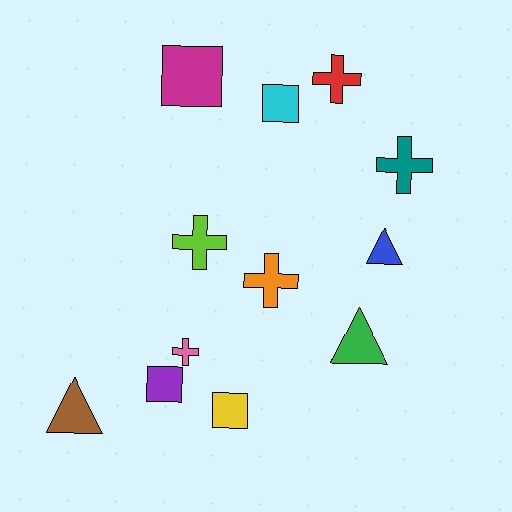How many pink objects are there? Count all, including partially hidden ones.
There is 1 pink object.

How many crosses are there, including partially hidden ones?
There are 5 crosses.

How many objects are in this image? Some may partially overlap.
There are 12 objects.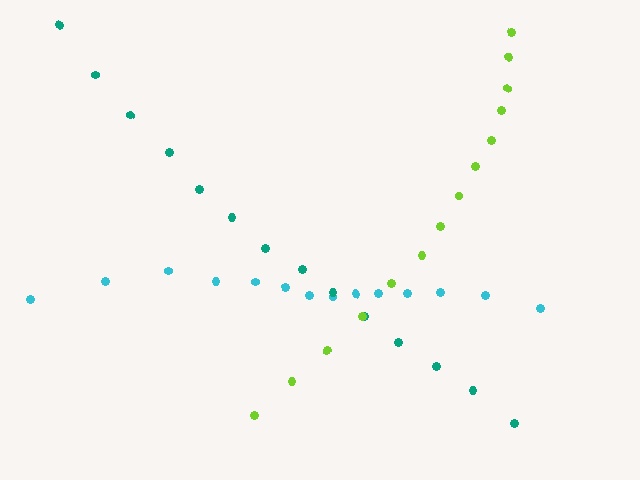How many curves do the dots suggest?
There are 3 distinct paths.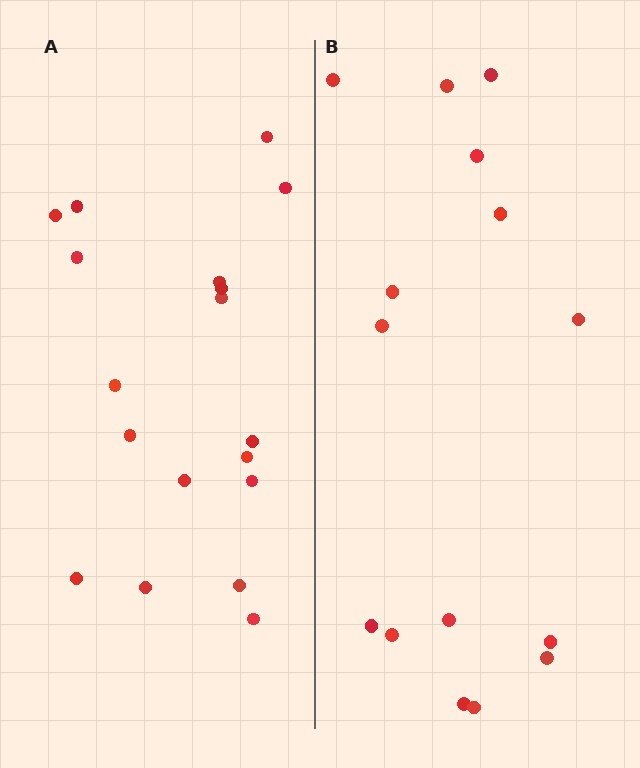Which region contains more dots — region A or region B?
Region A (the left region) has more dots.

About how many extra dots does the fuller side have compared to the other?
Region A has just a few more — roughly 2 or 3 more dots than region B.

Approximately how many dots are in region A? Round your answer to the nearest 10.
About 20 dots. (The exact count is 18, which rounds to 20.)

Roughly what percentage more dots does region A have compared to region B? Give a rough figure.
About 20% more.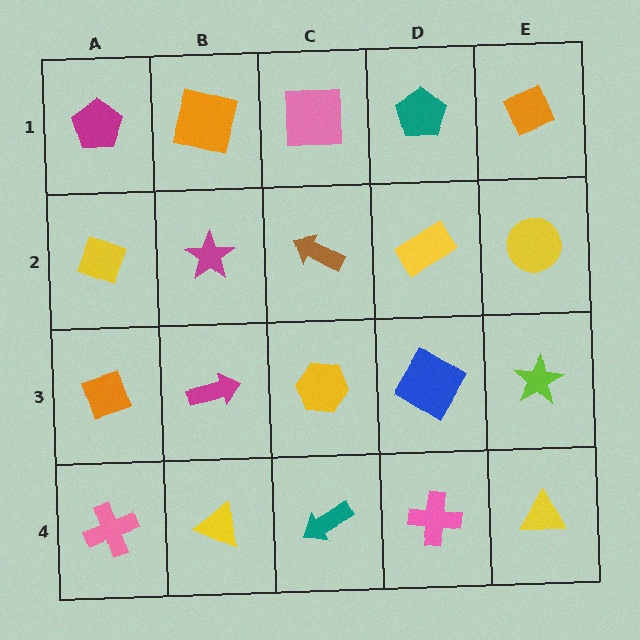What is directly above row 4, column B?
A magenta arrow.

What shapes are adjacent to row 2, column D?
A teal pentagon (row 1, column D), a blue diamond (row 3, column D), a brown arrow (row 2, column C), a yellow circle (row 2, column E).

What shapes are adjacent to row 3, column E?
A yellow circle (row 2, column E), a yellow triangle (row 4, column E), a blue diamond (row 3, column D).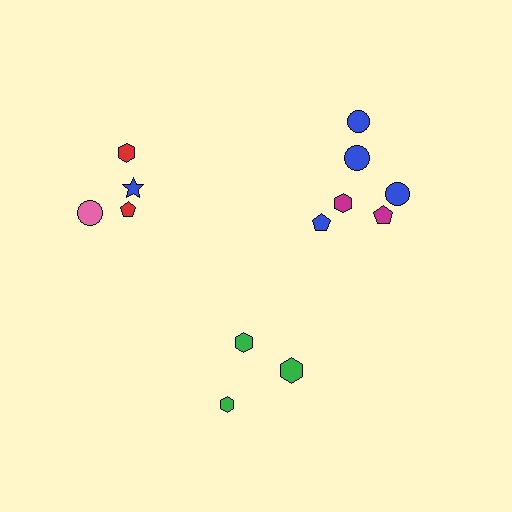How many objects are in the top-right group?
There are 6 objects.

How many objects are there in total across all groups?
There are 13 objects.